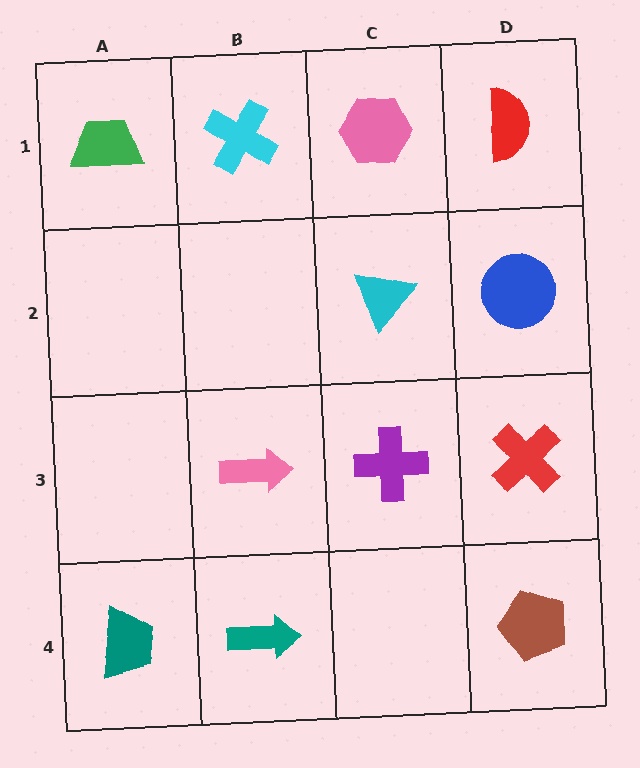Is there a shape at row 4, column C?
No, that cell is empty.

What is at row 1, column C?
A pink hexagon.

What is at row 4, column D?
A brown pentagon.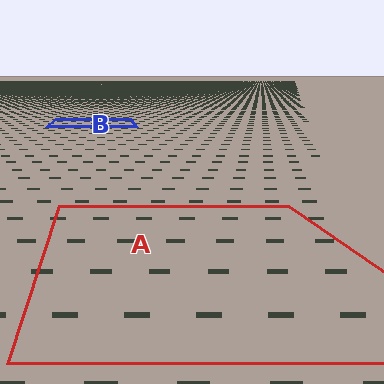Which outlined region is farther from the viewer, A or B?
Region B is farther from the viewer — the texture elements inside it appear smaller and more densely packed.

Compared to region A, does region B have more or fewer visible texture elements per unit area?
Region B has more texture elements per unit area — they are packed more densely because it is farther away.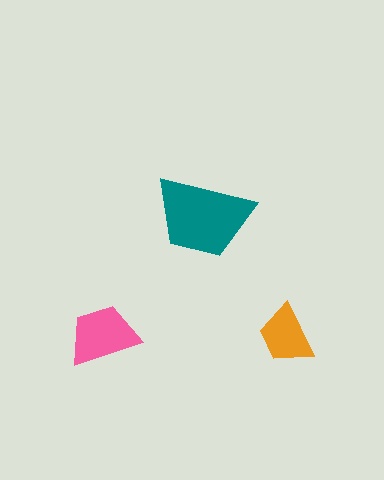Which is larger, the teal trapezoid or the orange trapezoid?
The teal one.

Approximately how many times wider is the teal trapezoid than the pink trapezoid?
About 1.5 times wider.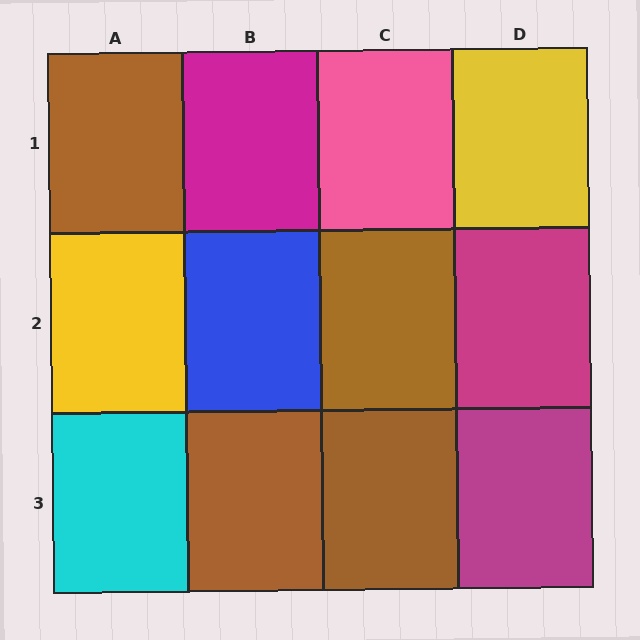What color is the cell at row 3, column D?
Magenta.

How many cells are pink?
1 cell is pink.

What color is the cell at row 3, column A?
Cyan.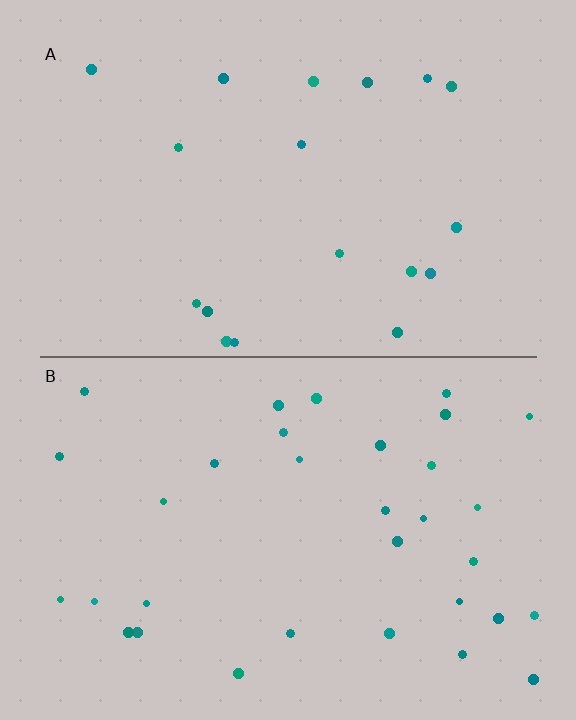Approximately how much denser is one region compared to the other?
Approximately 1.8× — region B over region A.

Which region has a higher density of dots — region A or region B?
B (the bottom).